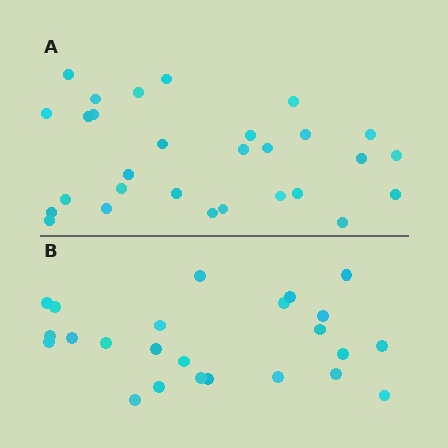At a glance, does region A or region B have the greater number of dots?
Region A (the top region) has more dots.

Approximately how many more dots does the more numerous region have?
Region A has about 5 more dots than region B.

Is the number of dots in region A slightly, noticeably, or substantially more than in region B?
Region A has only slightly more — the two regions are fairly close. The ratio is roughly 1.2 to 1.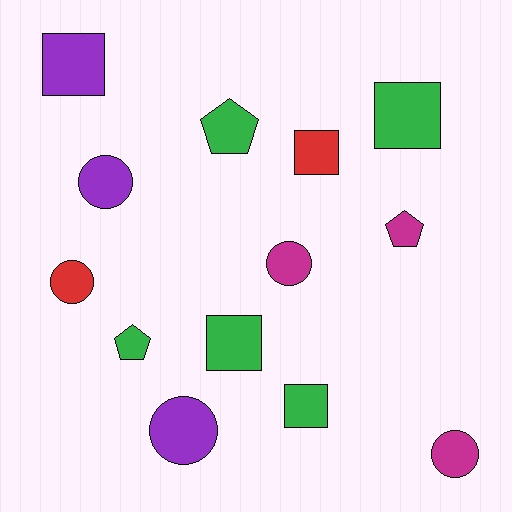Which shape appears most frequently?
Circle, with 5 objects.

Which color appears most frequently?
Green, with 5 objects.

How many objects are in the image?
There are 13 objects.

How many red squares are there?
There is 1 red square.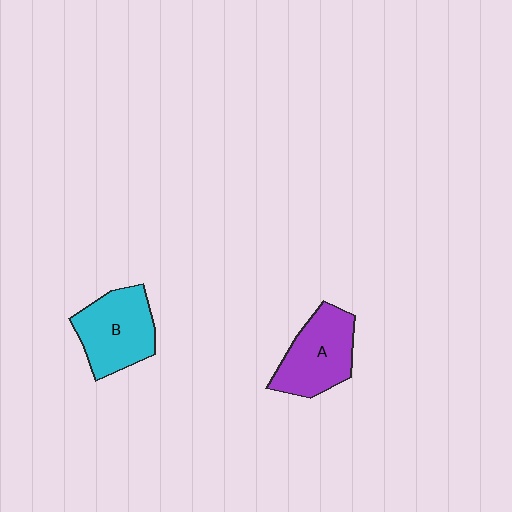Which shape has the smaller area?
Shape A (purple).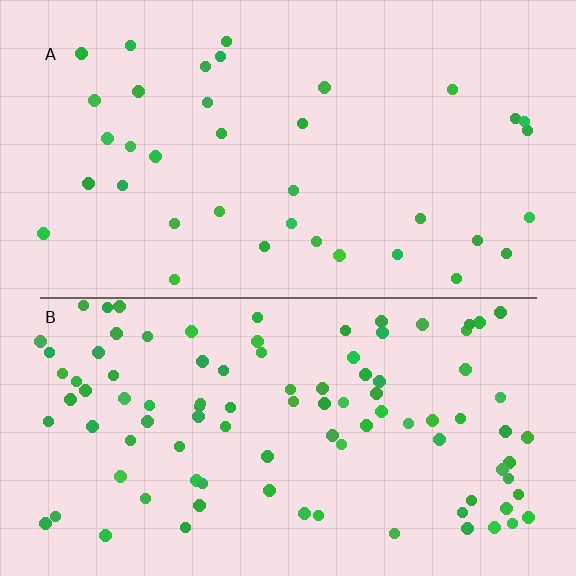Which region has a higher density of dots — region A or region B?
B (the bottom).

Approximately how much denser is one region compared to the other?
Approximately 2.6× — region B over region A.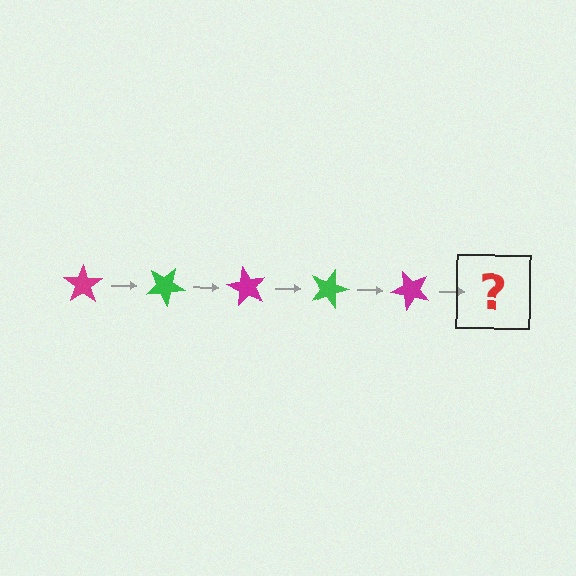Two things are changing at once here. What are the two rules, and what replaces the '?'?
The two rules are that it rotates 30 degrees each step and the color cycles through magenta and green. The '?' should be a green star, rotated 150 degrees from the start.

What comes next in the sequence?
The next element should be a green star, rotated 150 degrees from the start.